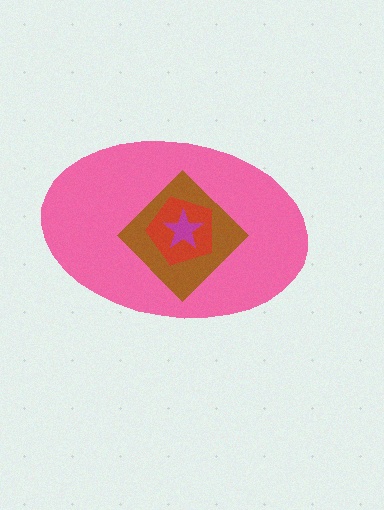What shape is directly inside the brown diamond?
The red pentagon.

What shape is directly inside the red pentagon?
The magenta star.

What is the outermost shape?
The pink ellipse.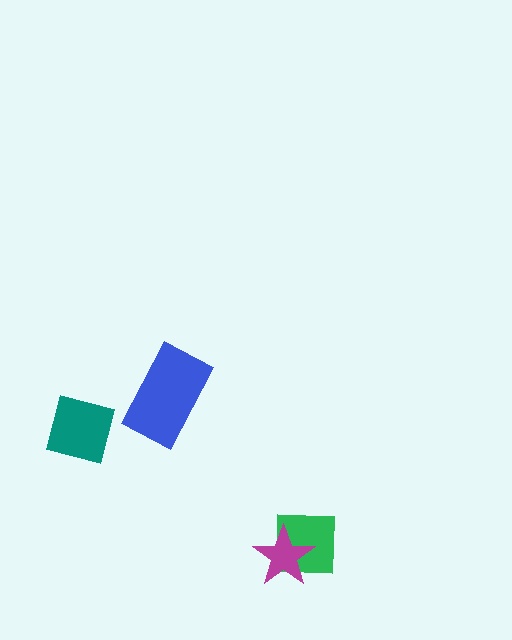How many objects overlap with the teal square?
0 objects overlap with the teal square.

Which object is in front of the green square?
The magenta star is in front of the green square.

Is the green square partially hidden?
Yes, it is partially covered by another shape.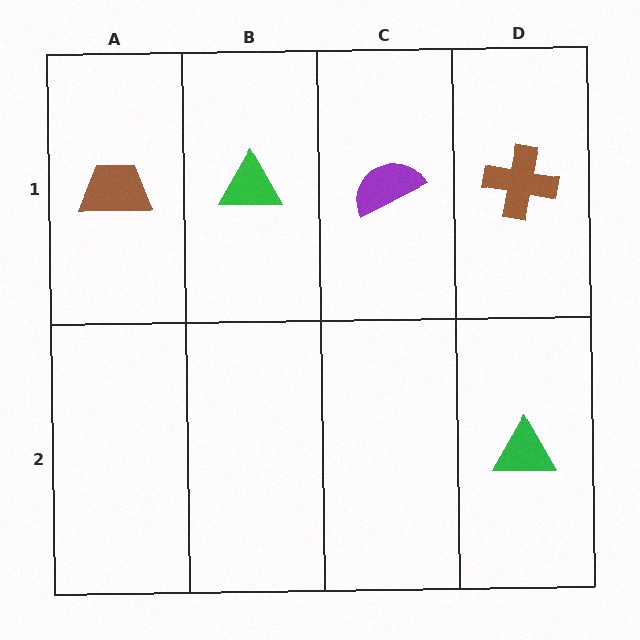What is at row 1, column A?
A brown trapezoid.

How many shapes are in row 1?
4 shapes.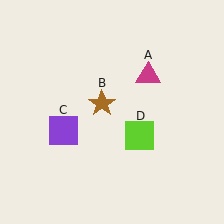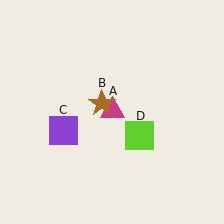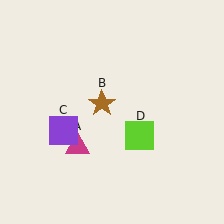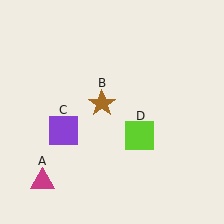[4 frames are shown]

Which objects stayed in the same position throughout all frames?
Brown star (object B) and purple square (object C) and lime square (object D) remained stationary.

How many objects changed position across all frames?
1 object changed position: magenta triangle (object A).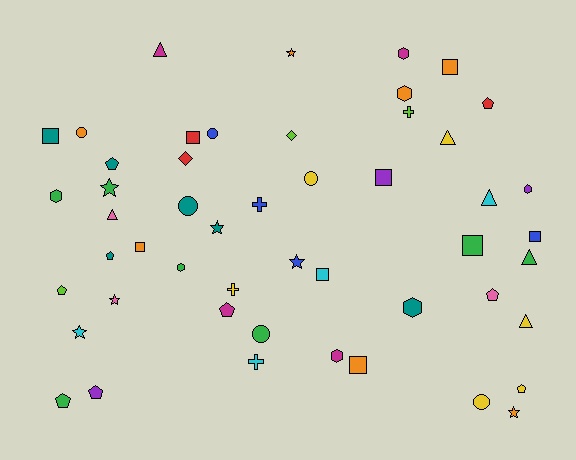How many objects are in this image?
There are 50 objects.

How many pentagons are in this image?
There are 9 pentagons.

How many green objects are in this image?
There are 7 green objects.